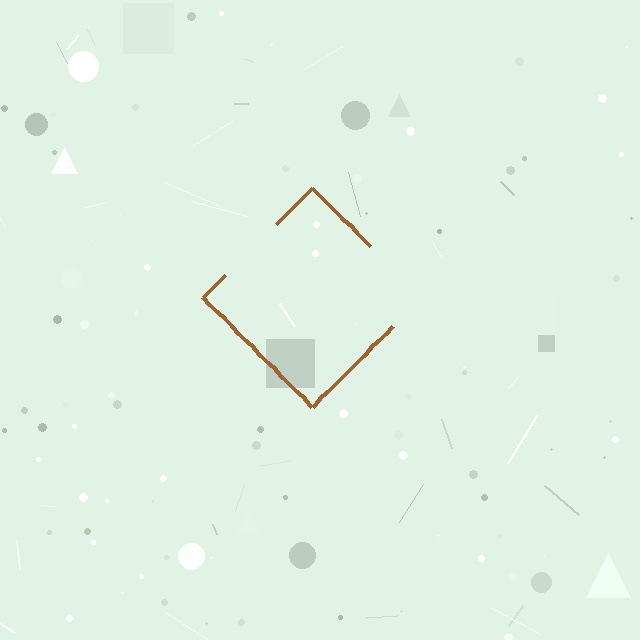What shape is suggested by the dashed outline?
The dashed outline suggests a diamond.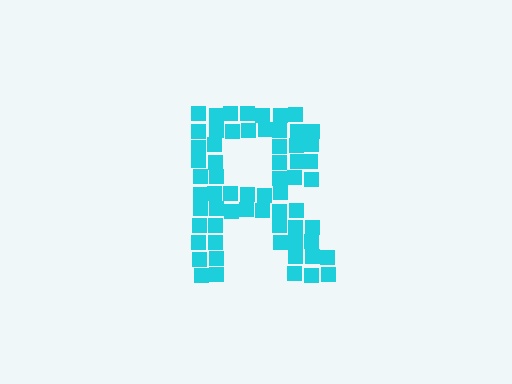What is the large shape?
The large shape is the letter R.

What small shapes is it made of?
It is made of small squares.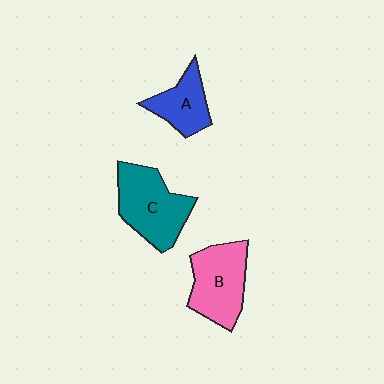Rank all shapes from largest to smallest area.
From largest to smallest: C (teal), B (pink), A (blue).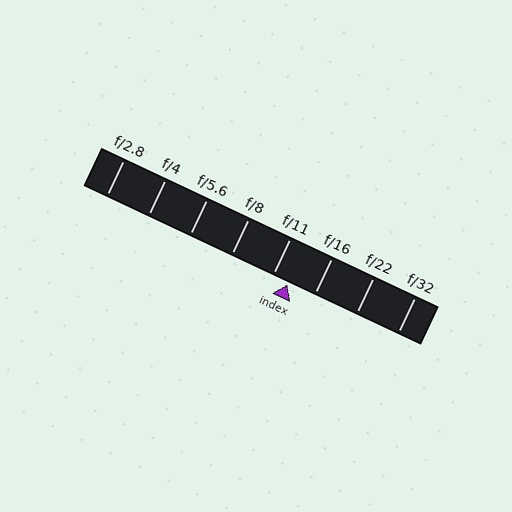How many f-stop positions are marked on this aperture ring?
There are 8 f-stop positions marked.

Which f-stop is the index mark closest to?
The index mark is closest to f/11.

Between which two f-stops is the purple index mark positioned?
The index mark is between f/11 and f/16.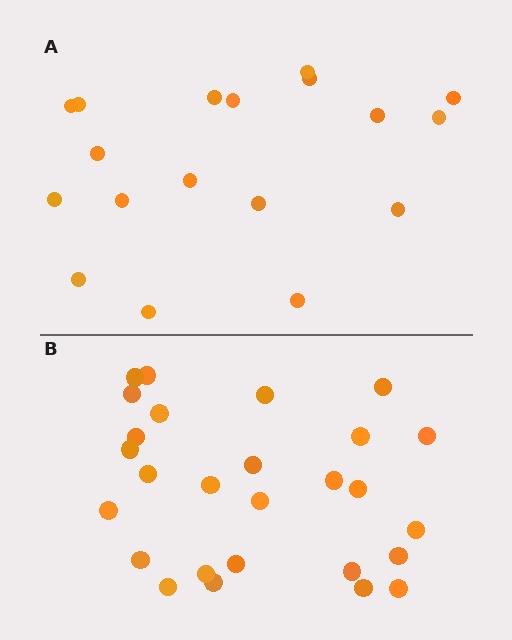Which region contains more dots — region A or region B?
Region B (the bottom region) has more dots.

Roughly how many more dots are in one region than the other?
Region B has roughly 8 or so more dots than region A.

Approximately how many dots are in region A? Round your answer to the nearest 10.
About 20 dots. (The exact count is 18, which rounds to 20.)